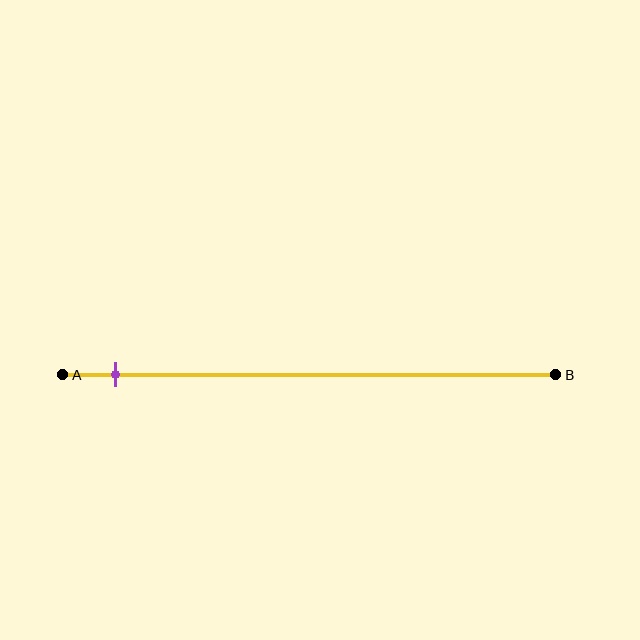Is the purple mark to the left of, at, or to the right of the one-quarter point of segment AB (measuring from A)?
The purple mark is to the left of the one-quarter point of segment AB.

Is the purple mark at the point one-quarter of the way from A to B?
No, the mark is at about 10% from A, not at the 25% one-quarter point.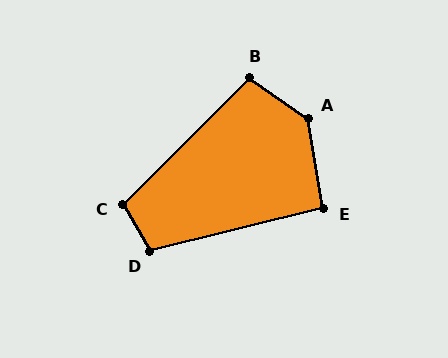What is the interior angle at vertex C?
Approximately 106 degrees (obtuse).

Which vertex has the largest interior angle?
A, at approximately 134 degrees.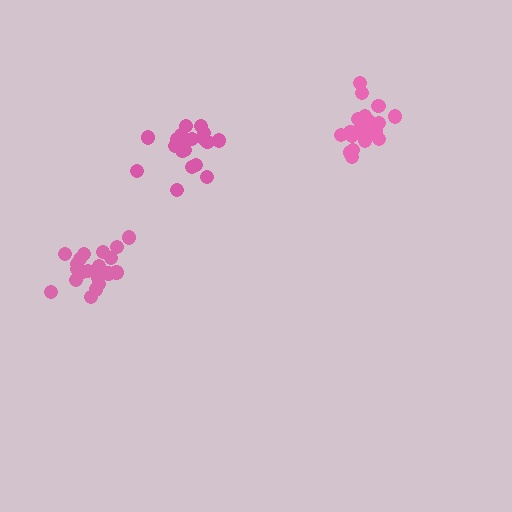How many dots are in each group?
Group 1: 20 dots, Group 2: 20 dots, Group 3: 20 dots (60 total).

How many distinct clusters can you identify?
There are 3 distinct clusters.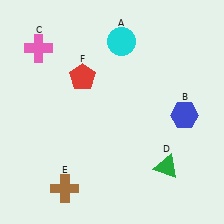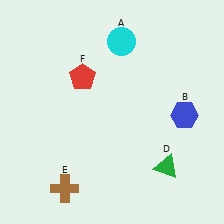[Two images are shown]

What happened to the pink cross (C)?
The pink cross (C) was removed in Image 2. It was in the top-left area of Image 1.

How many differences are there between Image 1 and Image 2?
There is 1 difference between the two images.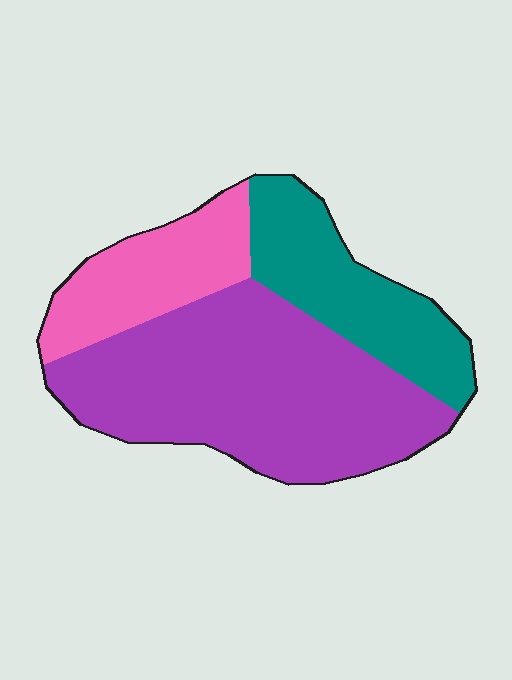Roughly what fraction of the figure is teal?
Teal covers around 25% of the figure.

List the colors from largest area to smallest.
From largest to smallest: purple, teal, pink.